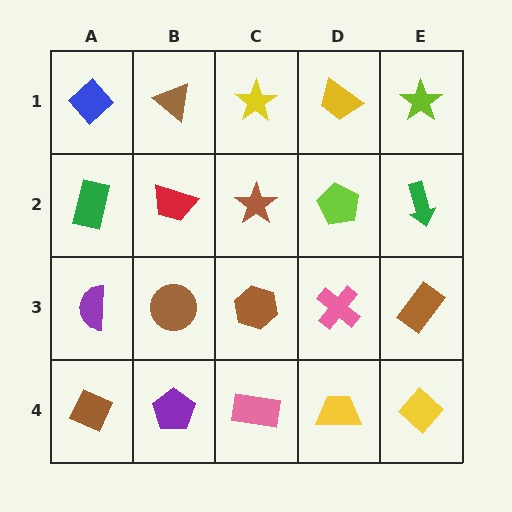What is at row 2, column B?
A red trapezoid.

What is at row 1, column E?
A lime star.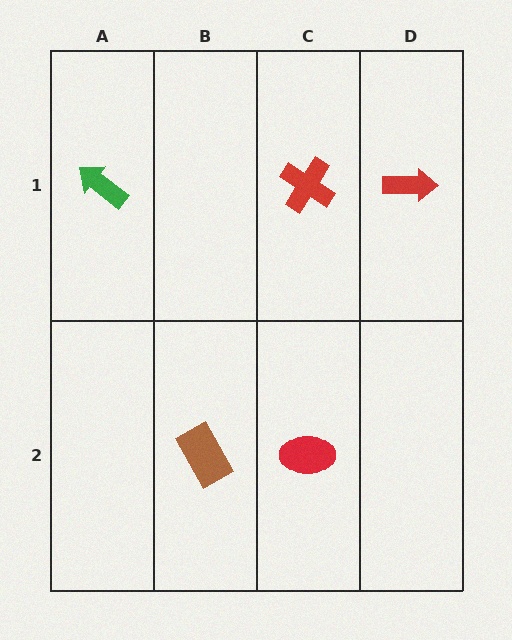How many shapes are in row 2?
2 shapes.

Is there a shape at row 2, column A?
No, that cell is empty.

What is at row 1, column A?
A green arrow.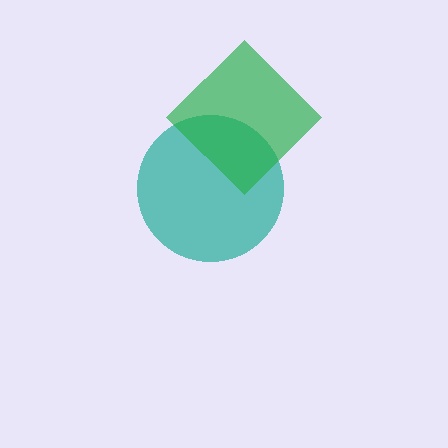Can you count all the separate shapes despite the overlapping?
Yes, there are 2 separate shapes.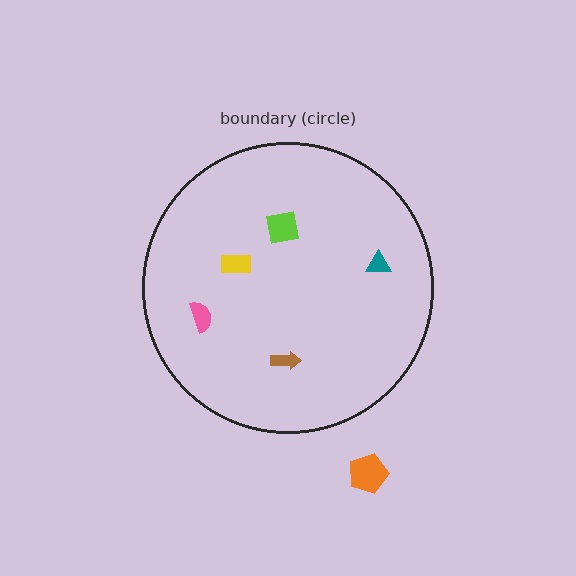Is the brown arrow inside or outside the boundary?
Inside.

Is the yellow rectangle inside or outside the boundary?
Inside.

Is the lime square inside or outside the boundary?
Inside.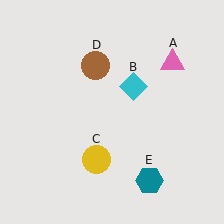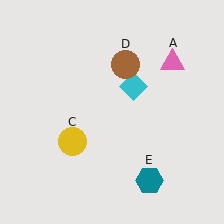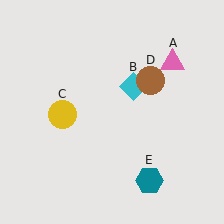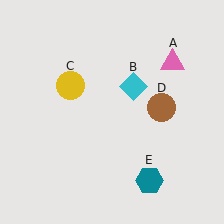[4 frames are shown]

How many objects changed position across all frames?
2 objects changed position: yellow circle (object C), brown circle (object D).